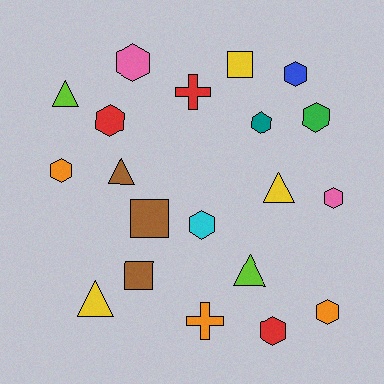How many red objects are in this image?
There are 3 red objects.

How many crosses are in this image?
There are 2 crosses.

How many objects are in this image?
There are 20 objects.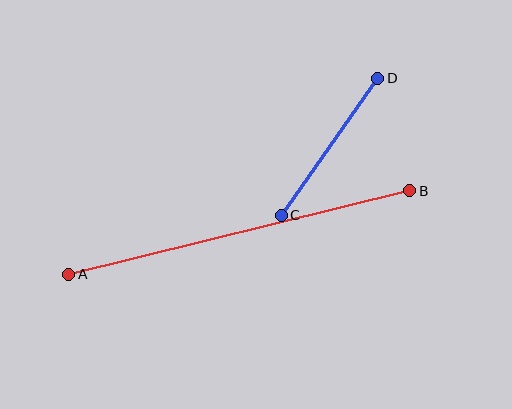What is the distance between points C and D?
The distance is approximately 168 pixels.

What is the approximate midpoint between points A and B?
The midpoint is at approximately (239, 233) pixels.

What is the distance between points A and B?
The distance is approximately 351 pixels.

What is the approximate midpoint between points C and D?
The midpoint is at approximately (329, 147) pixels.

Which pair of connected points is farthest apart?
Points A and B are farthest apart.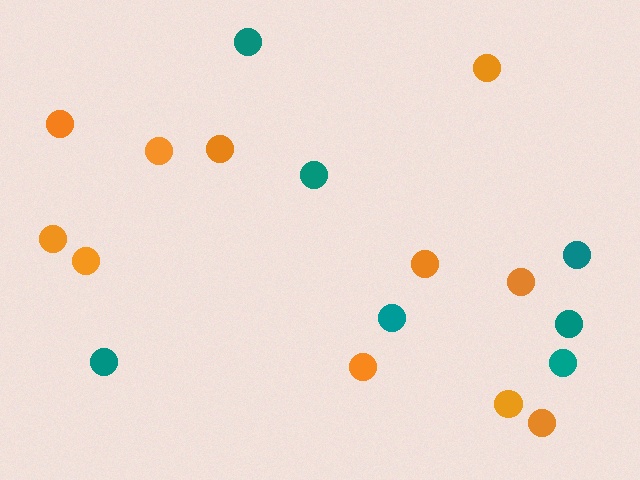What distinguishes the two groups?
There are 2 groups: one group of teal circles (7) and one group of orange circles (11).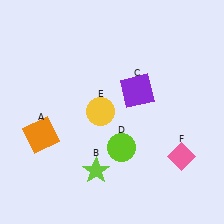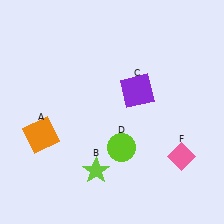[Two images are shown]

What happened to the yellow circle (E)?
The yellow circle (E) was removed in Image 2. It was in the top-left area of Image 1.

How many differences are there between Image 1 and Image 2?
There is 1 difference between the two images.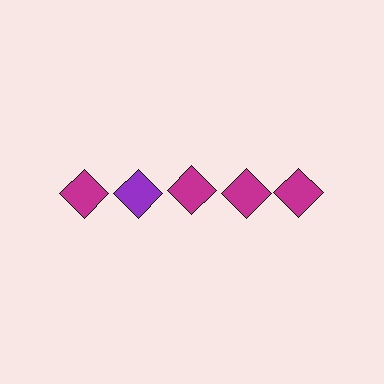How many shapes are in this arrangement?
There are 5 shapes arranged in a grid pattern.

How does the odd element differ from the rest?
It has a different color: purple instead of magenta.